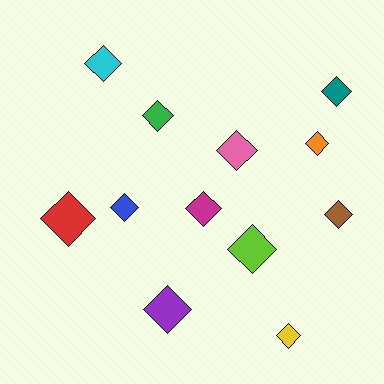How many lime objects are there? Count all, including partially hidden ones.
There is 1 lime object.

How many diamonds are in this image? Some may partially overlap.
There are 12 diamonds.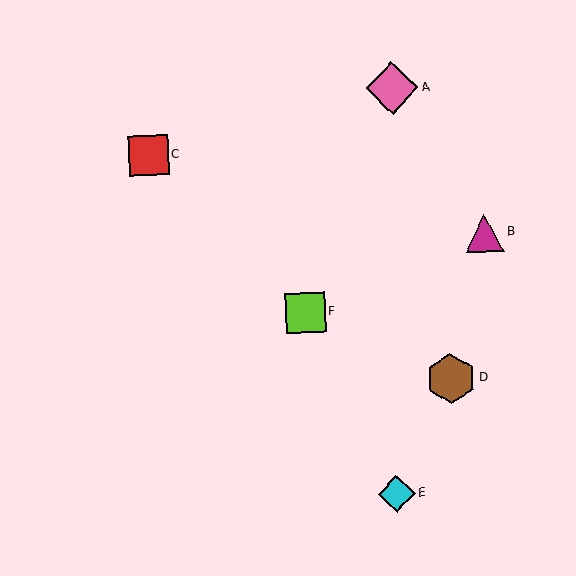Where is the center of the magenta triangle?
The center of the magenta triangle is at (484, 233).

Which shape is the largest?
The pink diamond (labeled A) is the largest.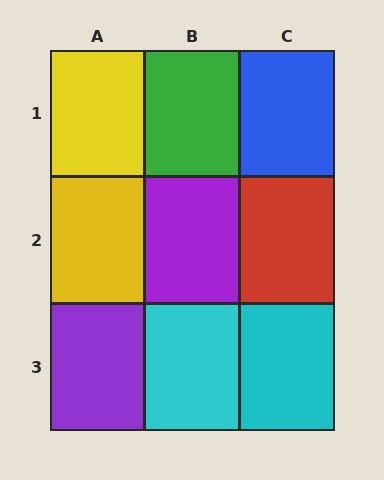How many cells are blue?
1 cell is blue.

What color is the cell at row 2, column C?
Red.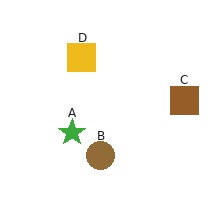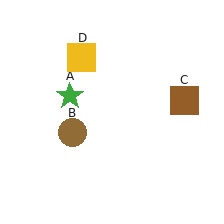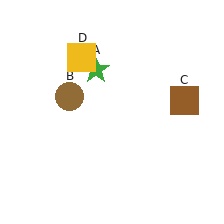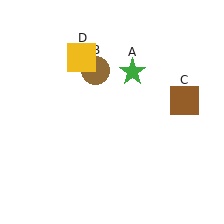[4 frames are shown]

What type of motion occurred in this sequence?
The green star (object A), brown circle (object B) rotated clockwise around the center of the scene.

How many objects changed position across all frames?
2 objects changed position: green star (object A), brown circle (object B).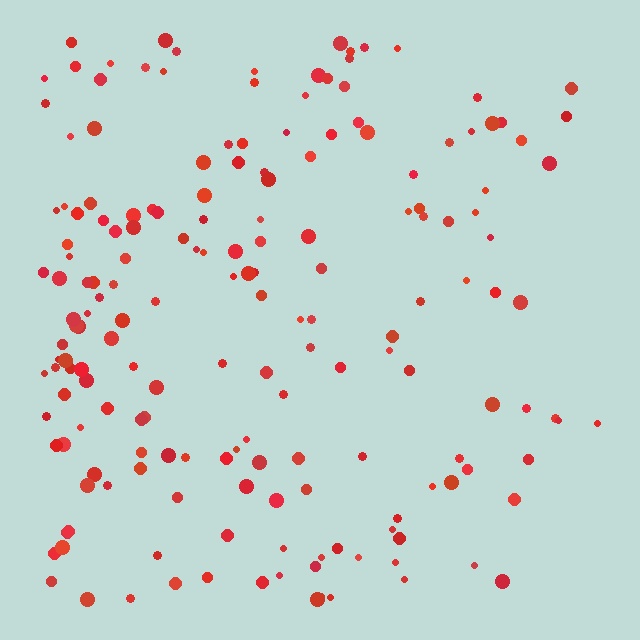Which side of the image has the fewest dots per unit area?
The right.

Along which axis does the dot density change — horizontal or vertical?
Horizontal.